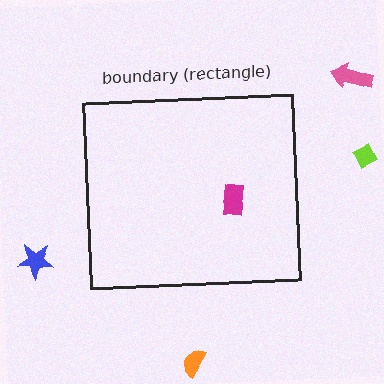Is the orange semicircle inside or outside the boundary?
Outside.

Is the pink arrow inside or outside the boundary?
Outside.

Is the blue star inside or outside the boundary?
Outside.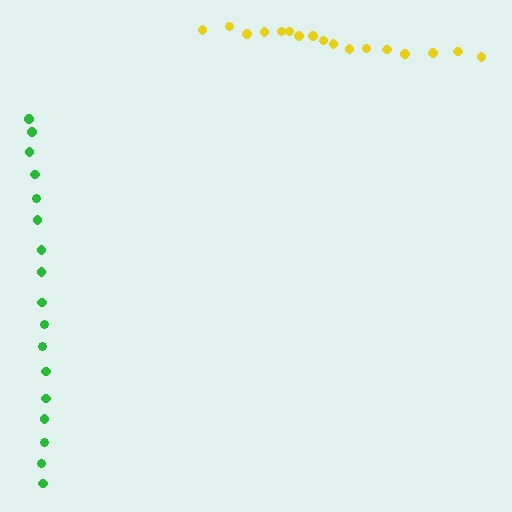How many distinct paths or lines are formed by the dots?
There are 2 distinct paths.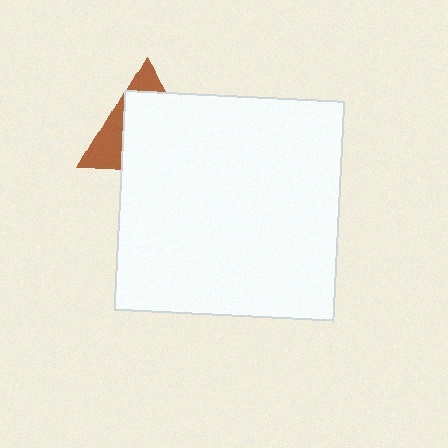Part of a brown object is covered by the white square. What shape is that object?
It is a triangle.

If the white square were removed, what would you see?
You would see the complete brown triangle.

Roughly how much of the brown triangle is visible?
A small part of it is visible (roughly 32%).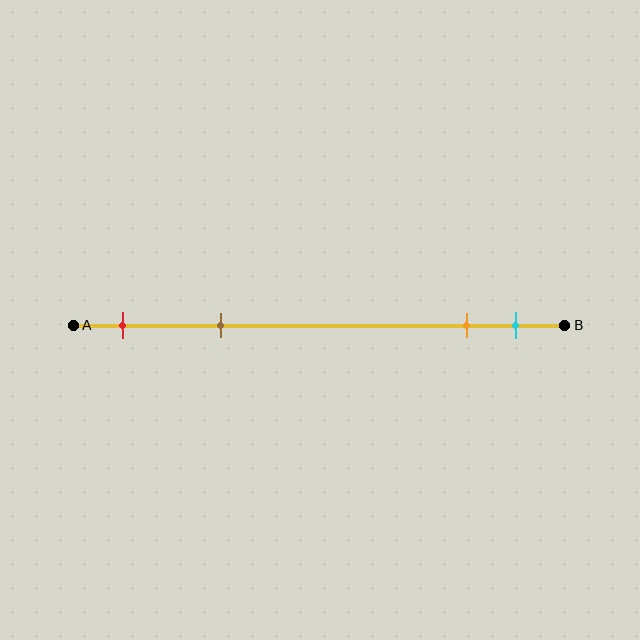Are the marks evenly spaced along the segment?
No, the marks are not evenly spaced.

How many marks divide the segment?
There are 4 marks dividing the segment.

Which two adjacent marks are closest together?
The orange and cyan marks are the closest adjacent pair.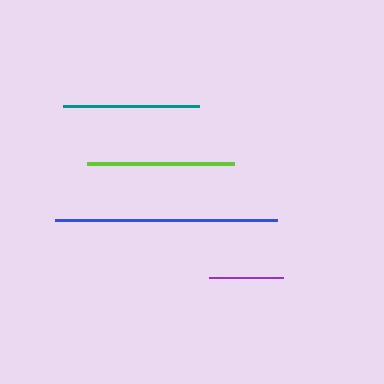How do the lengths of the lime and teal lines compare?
The lime and teal lines are approximately the same length.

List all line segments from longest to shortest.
From longest to shortest: blue, lime, teal, purple.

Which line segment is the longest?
The blue line is the longest at approximately 222 pixels.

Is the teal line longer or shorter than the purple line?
The teal line is longer than the purple line.